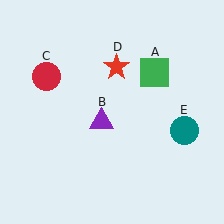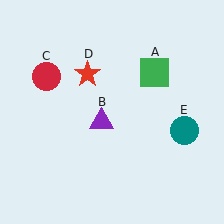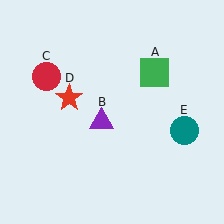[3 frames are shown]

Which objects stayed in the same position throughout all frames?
Green square (object A) and purple triangle (object B) and red circle (object C) and teal circle (object E) remained stationary.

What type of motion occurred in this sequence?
The red star (object D) rotated counterclockwise around the center of the scene.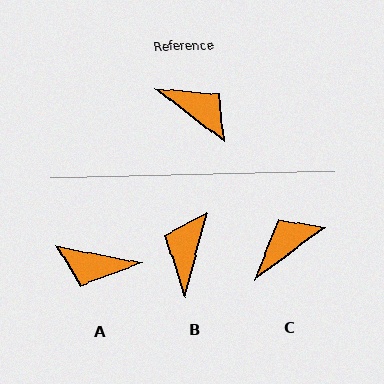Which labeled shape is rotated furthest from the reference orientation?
A, about 154 degrees away.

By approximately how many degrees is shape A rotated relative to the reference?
Approximately 154 degrees clockwise.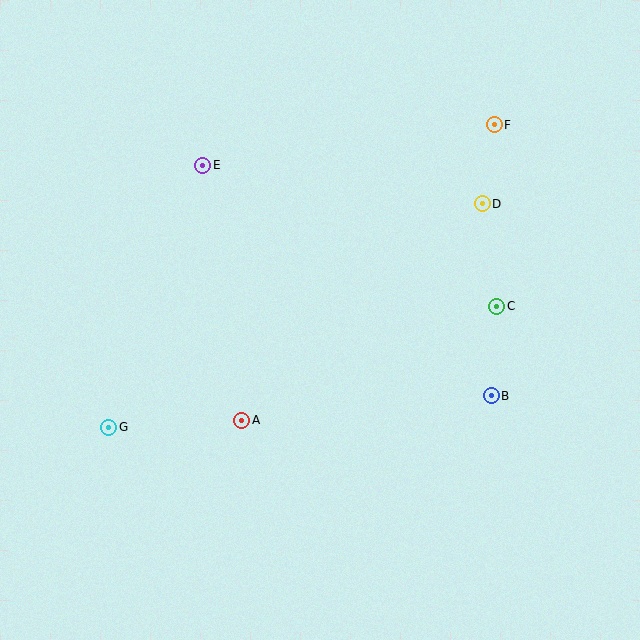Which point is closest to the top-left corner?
Point E is closest to the top-left corner.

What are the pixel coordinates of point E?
Point E is at (203, 165).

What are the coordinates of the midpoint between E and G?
The midpoint between E and G is at (156, 296).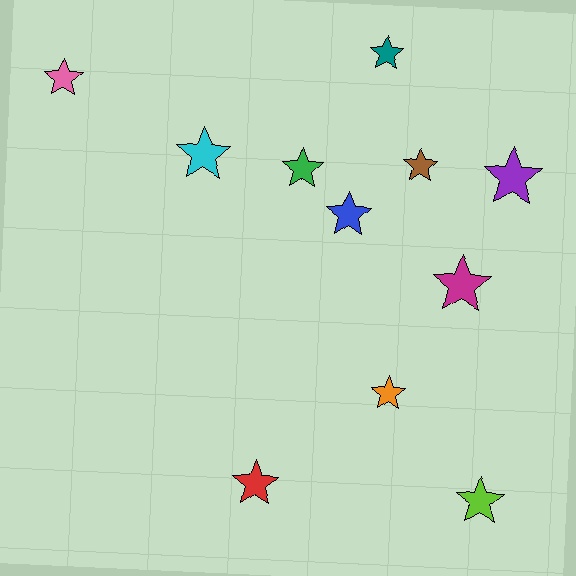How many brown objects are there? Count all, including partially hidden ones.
There is 1 brown object.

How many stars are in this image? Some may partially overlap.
There are 11 stars.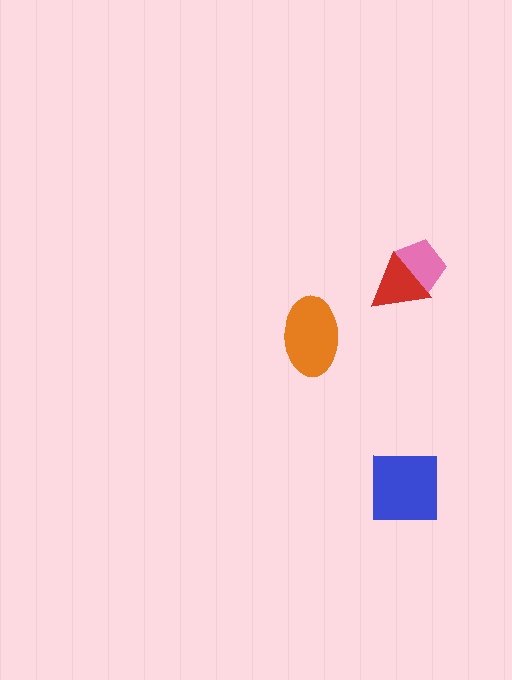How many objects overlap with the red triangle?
1 object overlaps with the red triangle.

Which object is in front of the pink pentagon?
The red triangle is in front of the pink pentagon.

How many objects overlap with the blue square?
0 objects overlap with the blue square.